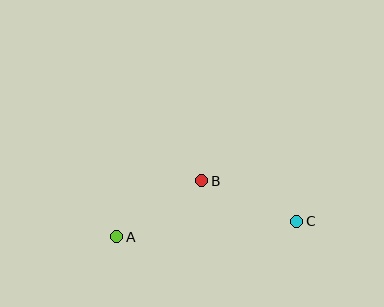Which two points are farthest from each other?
Points A and C are farthest from each other.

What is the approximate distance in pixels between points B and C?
The distance between B and C is approximately 103 pixels.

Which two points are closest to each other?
Points A and B are closest to each other.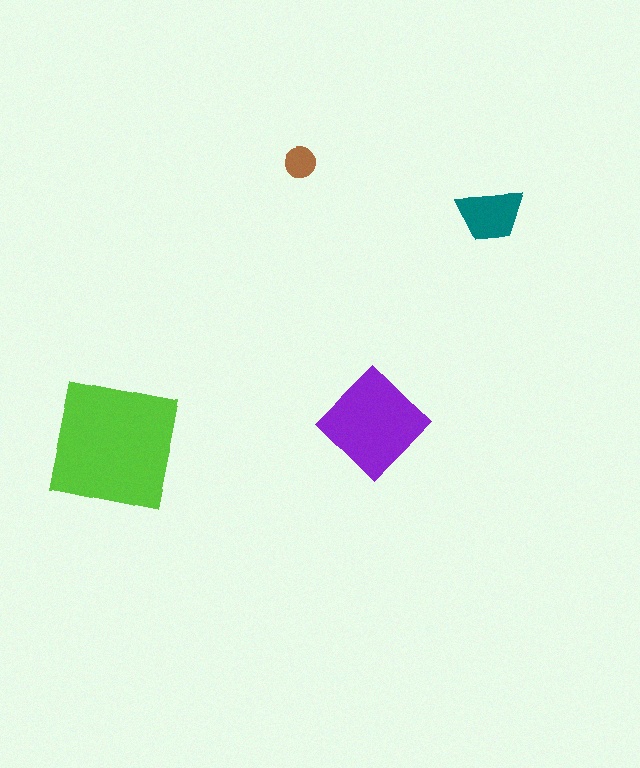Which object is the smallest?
The brown circle.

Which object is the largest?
The lime square.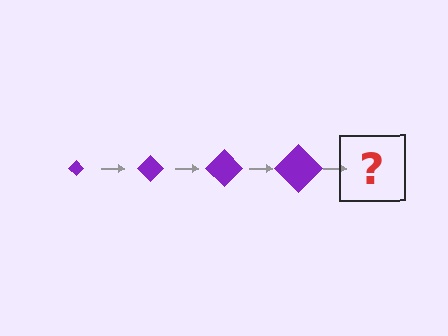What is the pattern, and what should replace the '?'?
The pattern is that the diamond gets progressively larger each step. The '?' should be a purple diamond, larger than the previous one.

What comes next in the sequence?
The next element should be a purple diamond, larger than the previous one.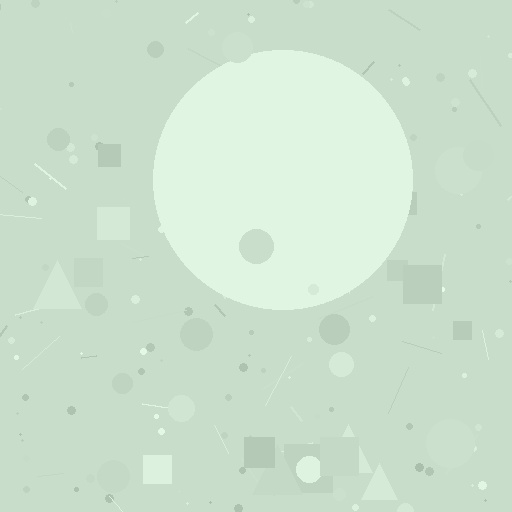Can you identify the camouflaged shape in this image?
The camouflaged shape is a circle.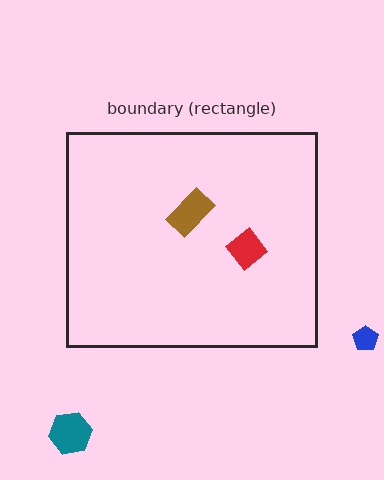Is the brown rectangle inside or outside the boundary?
Inside.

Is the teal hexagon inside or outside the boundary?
Outside.